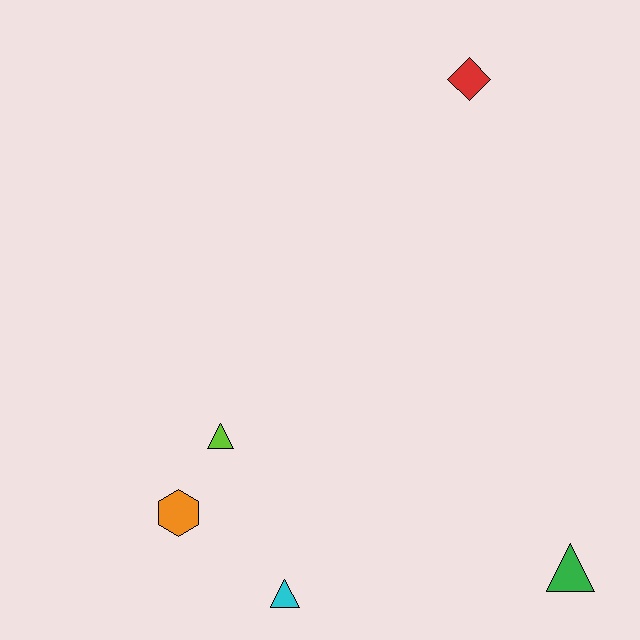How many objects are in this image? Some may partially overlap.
There are 5 objects.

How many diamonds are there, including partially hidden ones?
There is 1 diamond.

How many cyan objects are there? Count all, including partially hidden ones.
There is 1 cyan object.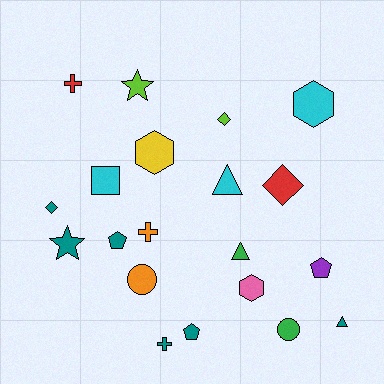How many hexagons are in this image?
There are 3 hexagons.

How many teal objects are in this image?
There are 6 teal objects.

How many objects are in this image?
There are 20 objects.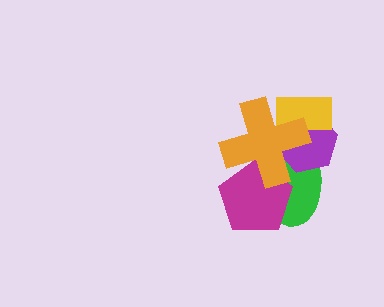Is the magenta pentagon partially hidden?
Yes, it is partially covered by another shape.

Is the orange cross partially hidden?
No, no other shape covers it.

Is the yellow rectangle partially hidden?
Yes, it is partially covered by another shape.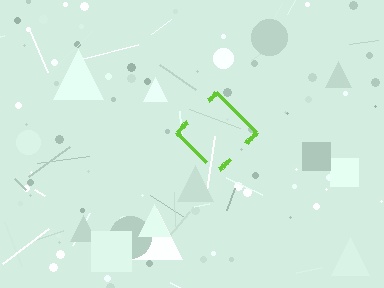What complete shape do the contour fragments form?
The contour fragments form a diamond.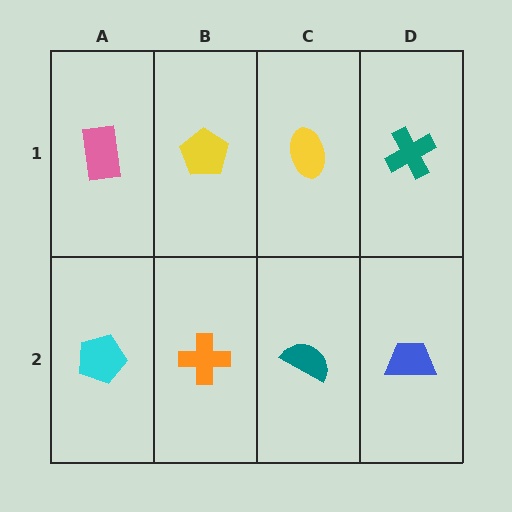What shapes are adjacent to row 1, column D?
A blue trapezoid (row 2, column D), a yellow ellipse (row 1, column C).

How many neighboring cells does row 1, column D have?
2.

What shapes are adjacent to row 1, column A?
A cyan pentagon (row 2, column A), a yellow pentagon (row 1, column B).